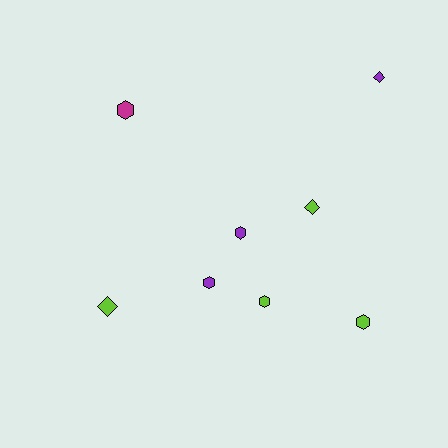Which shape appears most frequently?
Hexagon, with 5 objects.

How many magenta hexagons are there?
There is 1 magenta hexagon.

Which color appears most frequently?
Lime, with 4 objects.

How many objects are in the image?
There are 8 objects.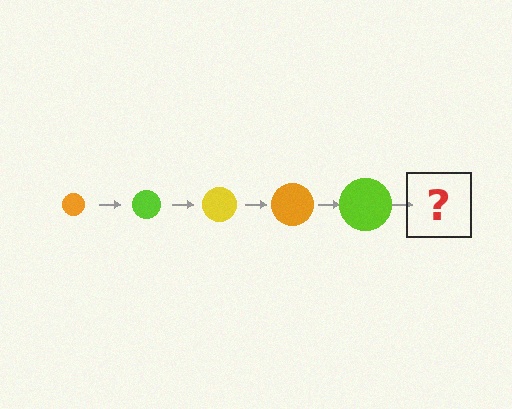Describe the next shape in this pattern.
It should be a yellow circle, larger than the previous one.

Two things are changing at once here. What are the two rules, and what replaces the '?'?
The two rules are that the circle grows larger each step and the color cycles through orange, lime, and yellow. The '?' should be a yellow circle, larger than the previous one.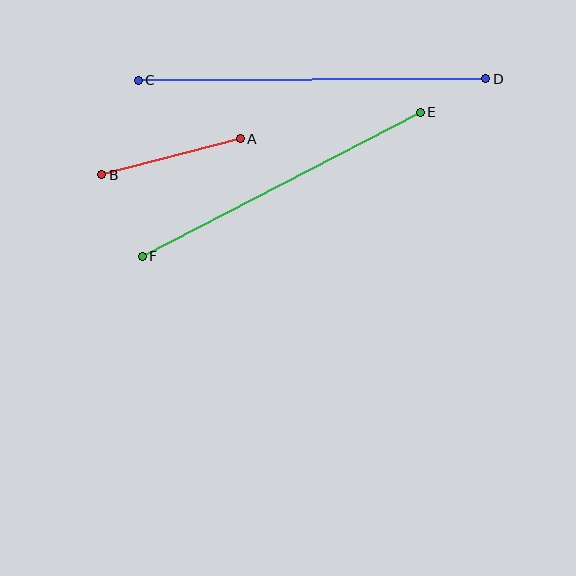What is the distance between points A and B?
The distance is approximately 143 pixels.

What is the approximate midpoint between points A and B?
The midpoint is at approximately (171, 157) pixels.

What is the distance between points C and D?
The distance is approximately 347 pixels.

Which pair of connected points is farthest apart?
Points C and D are farthest apart.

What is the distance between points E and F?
The distance is approximately 313 pixels.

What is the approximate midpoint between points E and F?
The midpoint is at approximately (281, 184) pixels.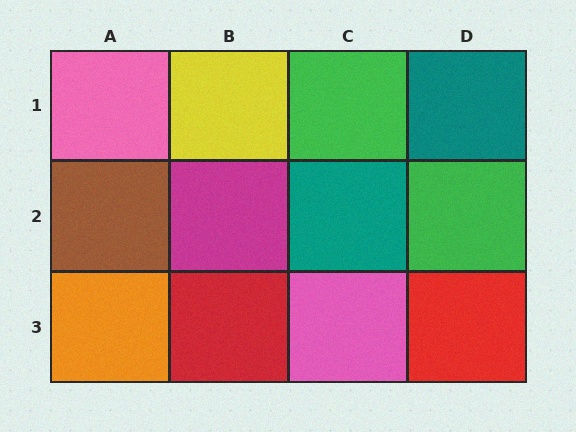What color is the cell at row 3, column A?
Orange.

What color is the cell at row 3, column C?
Pink.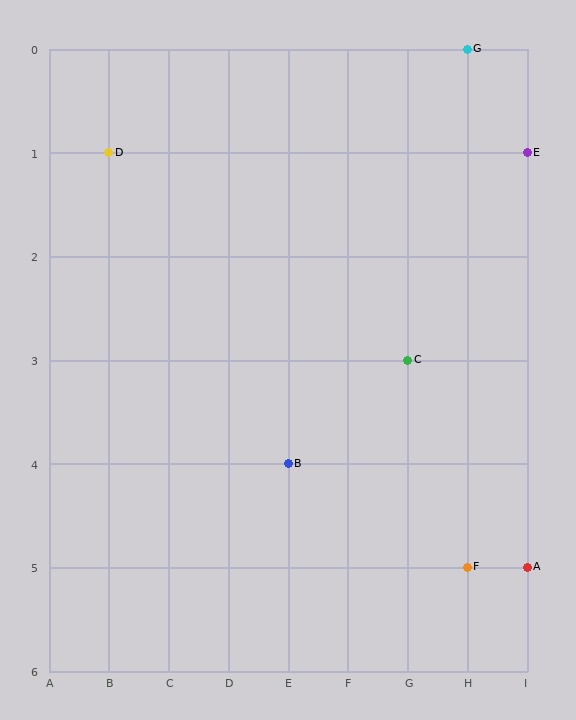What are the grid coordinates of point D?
Point D is at grid coordinates (B, 1).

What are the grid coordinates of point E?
Point E is at grid coordinates (I, 1).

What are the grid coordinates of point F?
Point F is at grid coordinates (H, 5).